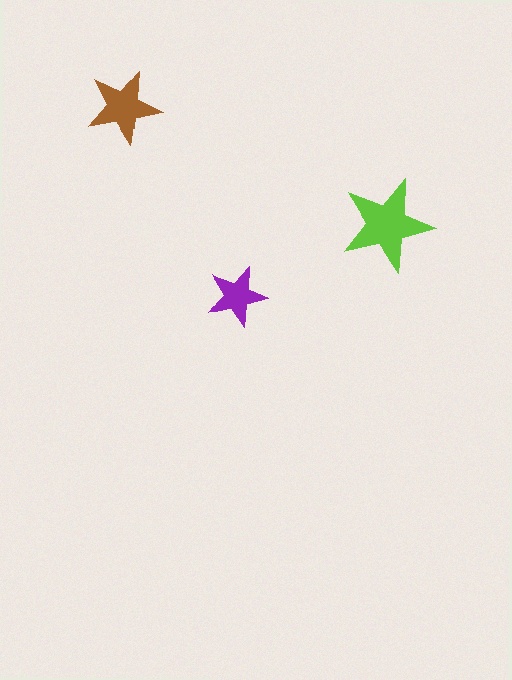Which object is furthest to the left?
The brown star is leftmost.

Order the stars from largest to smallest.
the lime one, the brown one, the purple one.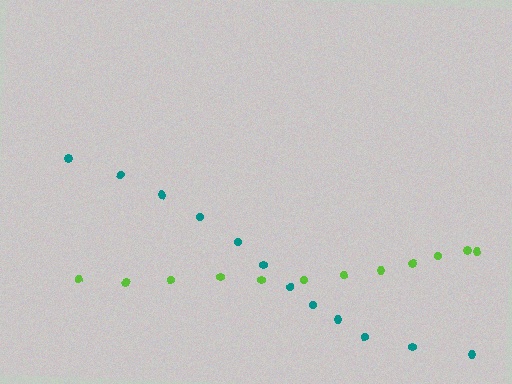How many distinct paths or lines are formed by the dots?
There are 2 distinct paths.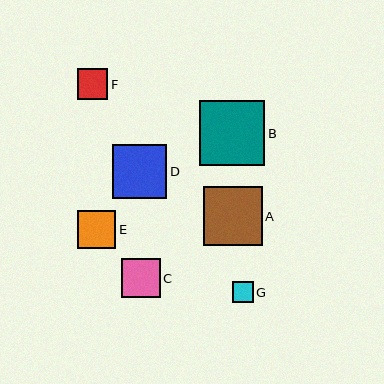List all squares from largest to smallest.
From largest to smallest: B, A, D, C, E, F, G.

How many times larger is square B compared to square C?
Square B is approximately 1.7 times the size of square C.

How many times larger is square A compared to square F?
Square A is approximately 1.9 times the size of square F.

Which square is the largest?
Square B is the largest with a size of approximately 65 pixels.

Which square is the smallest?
Square G is the smallest with a size of approximately 21 pixels.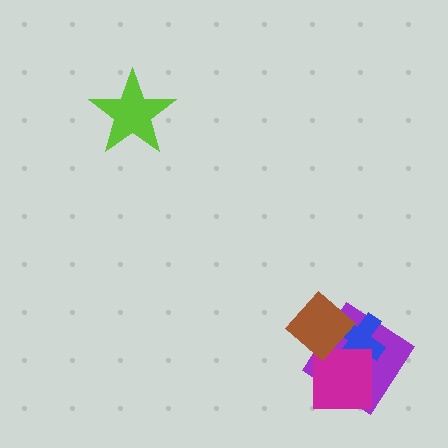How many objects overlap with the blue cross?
3 objects overlap with the blue cross.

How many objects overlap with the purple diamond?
3 objects overlap with the purple diamond.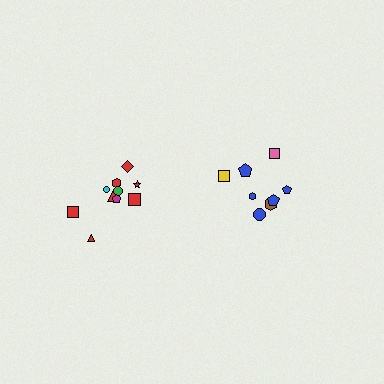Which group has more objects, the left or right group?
The left group.